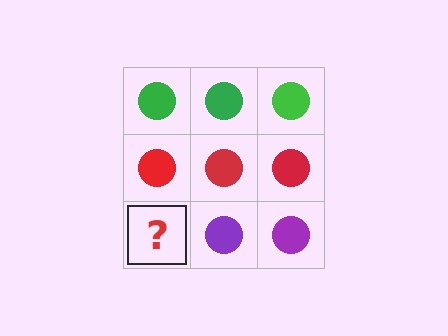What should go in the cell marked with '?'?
The missing cell should contain a purple circle.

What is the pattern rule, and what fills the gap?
The rule is that each row has a consistent color. The gap should be filled with a purple circle.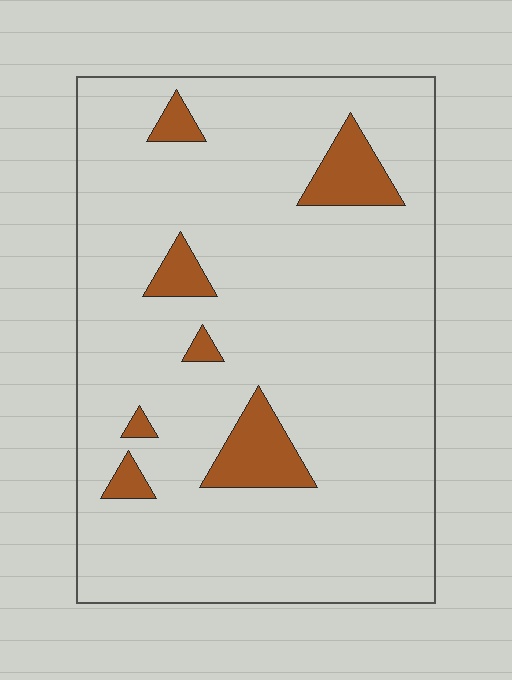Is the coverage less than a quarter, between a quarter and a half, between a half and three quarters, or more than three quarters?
Less than a quarter.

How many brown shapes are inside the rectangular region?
7.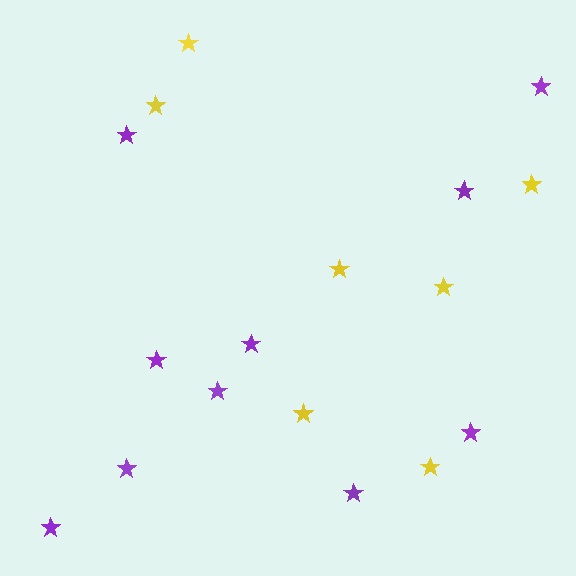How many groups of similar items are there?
There are 2 groups: one group of purple stars (10) and one group of yellow stars (7).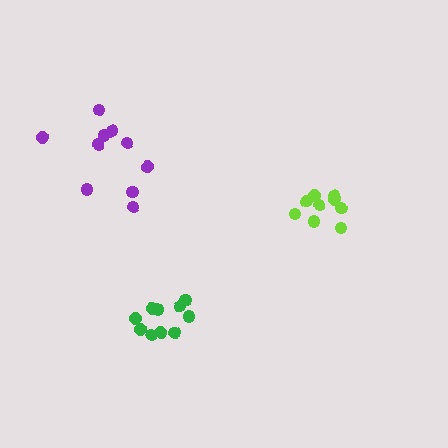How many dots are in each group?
Group 1: 9 dots, Group 2: 10 dots, Group 3: 10 dots (29 total).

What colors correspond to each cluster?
The clusters are colored: lime, purple, green.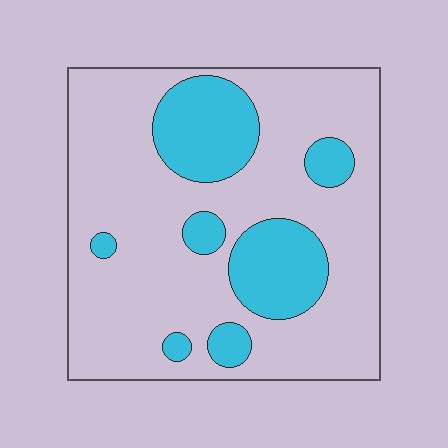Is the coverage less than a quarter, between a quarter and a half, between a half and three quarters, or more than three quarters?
Less than a quarter.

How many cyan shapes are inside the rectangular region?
7.